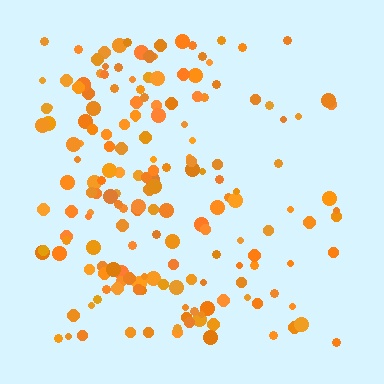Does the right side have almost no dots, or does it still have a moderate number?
Still a moderate number, just noticeably fewer than the left.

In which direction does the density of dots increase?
From right to left, with the left side densest.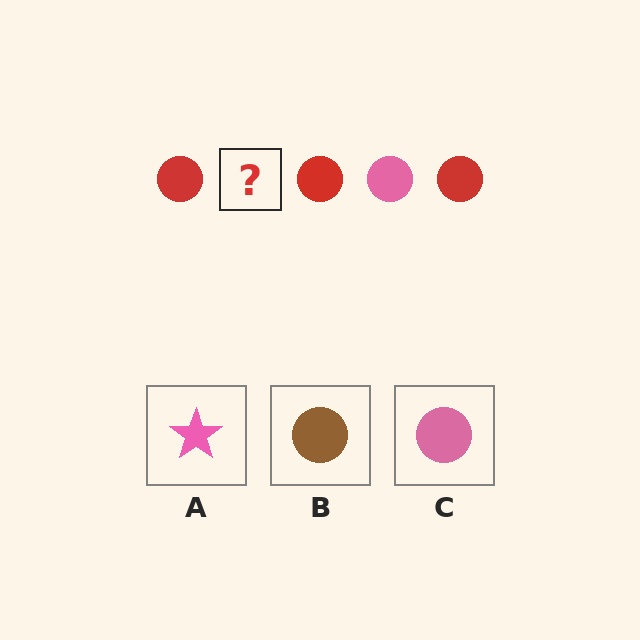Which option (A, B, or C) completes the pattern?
C.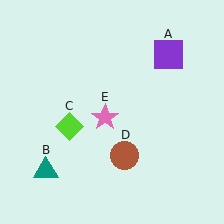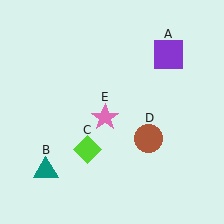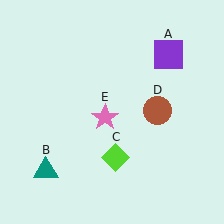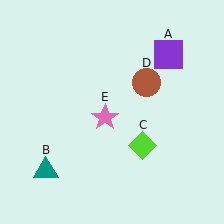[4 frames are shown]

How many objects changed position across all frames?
2 objects changed position: lime diamond (object C), brown circle (object D).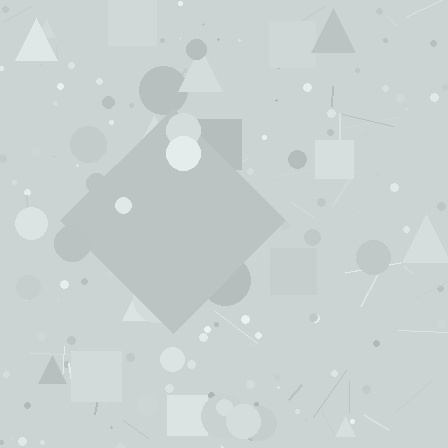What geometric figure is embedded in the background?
A diamond is embedded in the background.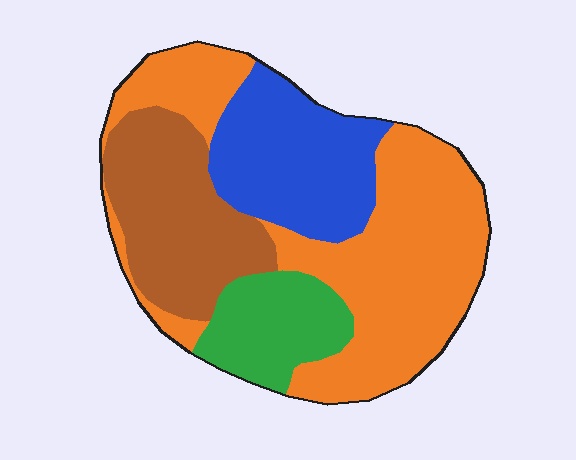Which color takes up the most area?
Orange, at roughly 45%.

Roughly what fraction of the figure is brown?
Brown covers roughly 20% of the figure.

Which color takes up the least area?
Green, at roughly 15%.